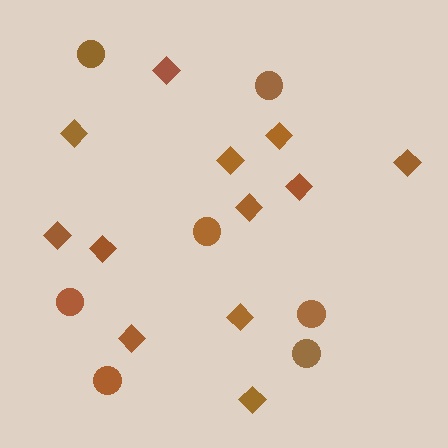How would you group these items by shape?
There are 2 groups: one group of diamonds (12) and one group of circles (7).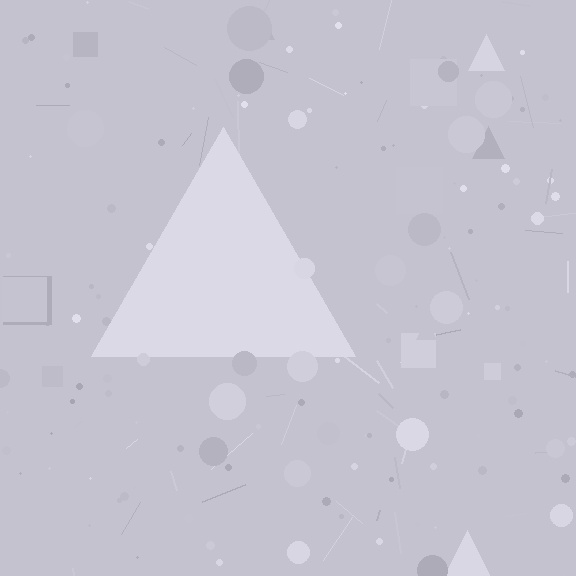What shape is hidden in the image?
A triangle is hidden in the image.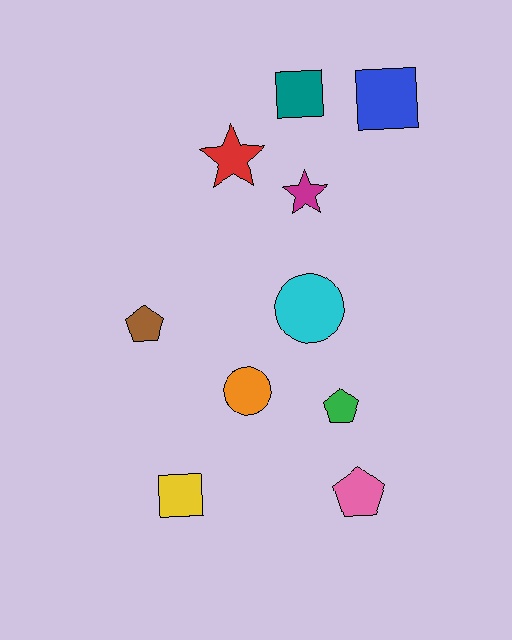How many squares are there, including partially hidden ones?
There are 3 squares.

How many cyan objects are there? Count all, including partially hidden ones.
There is 1 cyan object.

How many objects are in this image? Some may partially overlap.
There are 10 objects.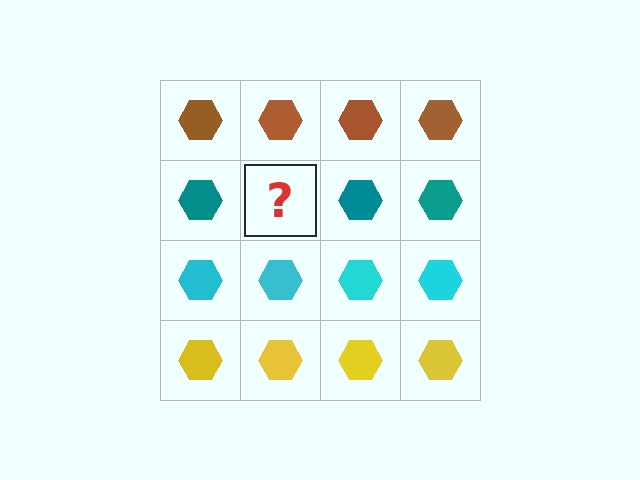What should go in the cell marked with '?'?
The missing cell should contain a teal hexagon.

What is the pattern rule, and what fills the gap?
The rule is that each row has a consistent color. The gap should be filled with a teal hexagon.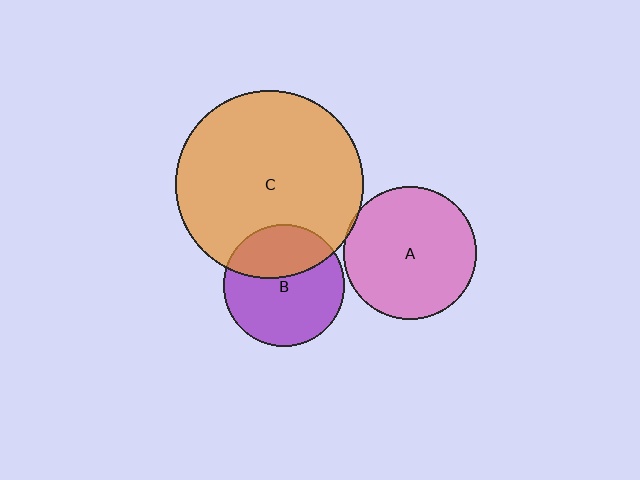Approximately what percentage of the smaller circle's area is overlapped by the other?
Approximately 5%.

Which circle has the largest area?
Circle C (orange).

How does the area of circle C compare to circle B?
Approximately 2.4 times.